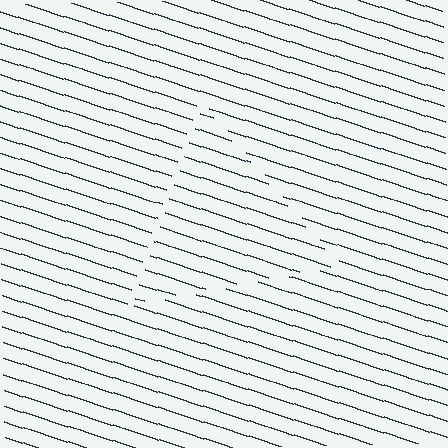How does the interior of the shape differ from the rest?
The interior of the shape contains the same grating, shifted by half a period — the contour is defined by the phase discontinuity where line-ends from the inner and outer gratings abut.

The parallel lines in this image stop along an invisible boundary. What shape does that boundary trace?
An illusory triangle. The interior of the shape contains the same grating, shifted by half a period — the contour is defined by the phase discontinuity where line-ends from the inner and outer gratings abut.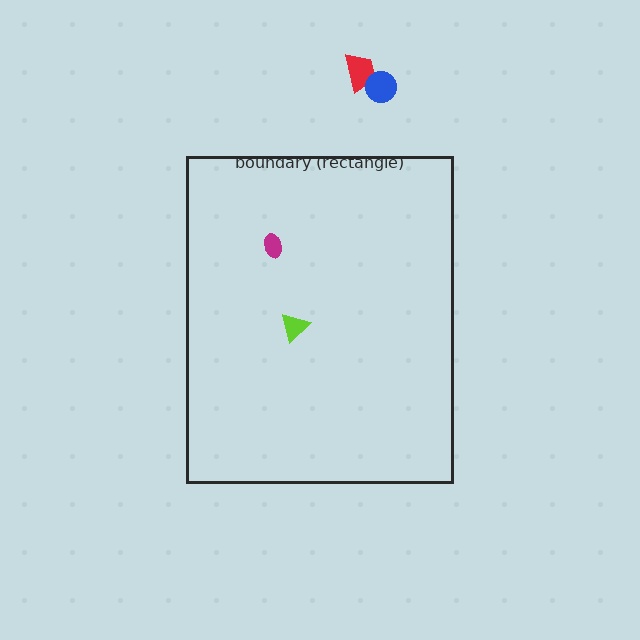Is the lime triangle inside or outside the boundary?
Inside.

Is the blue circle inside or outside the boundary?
Outside.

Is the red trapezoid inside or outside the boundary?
Outside.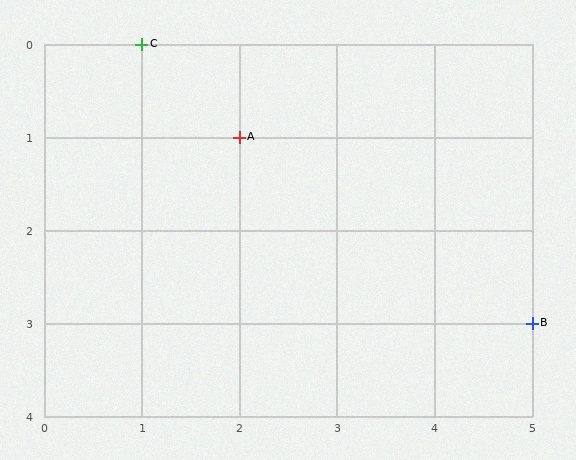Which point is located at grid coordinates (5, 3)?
Point B is at (5, 3).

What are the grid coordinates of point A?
Point A is at grid coordinates (2, 1).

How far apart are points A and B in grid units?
Points A and B are 3 columns and 2 rows apart (about 3.6 grid units diagonally).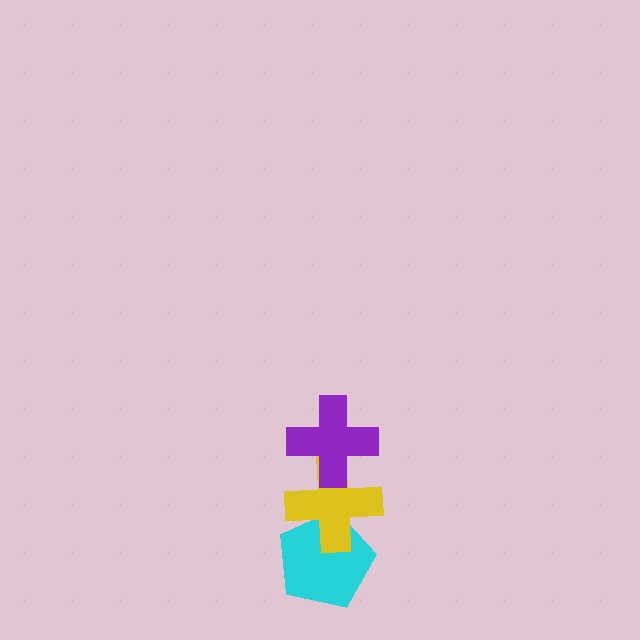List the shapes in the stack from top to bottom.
From top to bottom: the purple cross, the yellow cross, the cyan pentagon.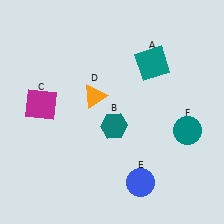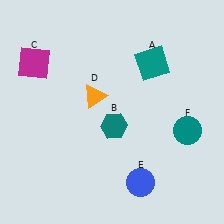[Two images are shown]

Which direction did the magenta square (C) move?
The magenta square (C) moved up.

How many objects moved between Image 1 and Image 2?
1 object moved between the two images.